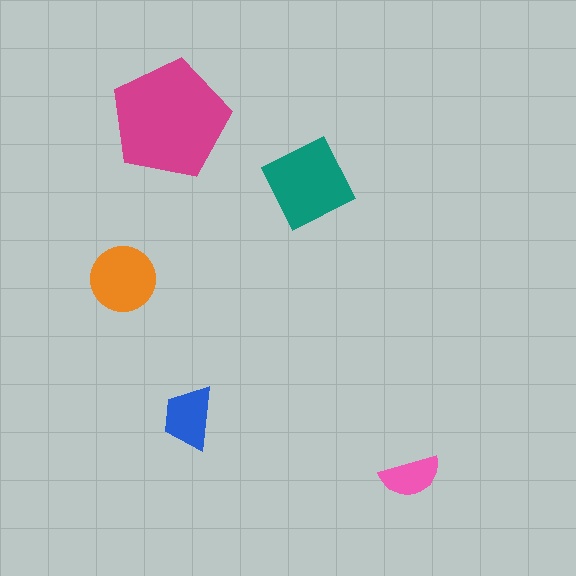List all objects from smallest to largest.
The pink semicircle, the blue trapezoid, the orange circle, the teal diamond, the magenta pentagon.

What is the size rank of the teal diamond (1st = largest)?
2nd.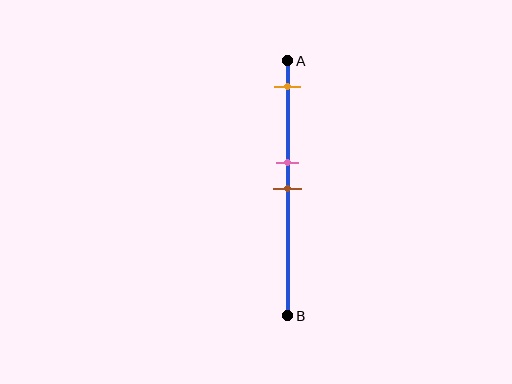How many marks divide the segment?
There are 3 marks dividing the segment.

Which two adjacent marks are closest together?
The pink and brown marks are the closest adjacent pair.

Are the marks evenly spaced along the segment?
No, the marks are not evenly spaced.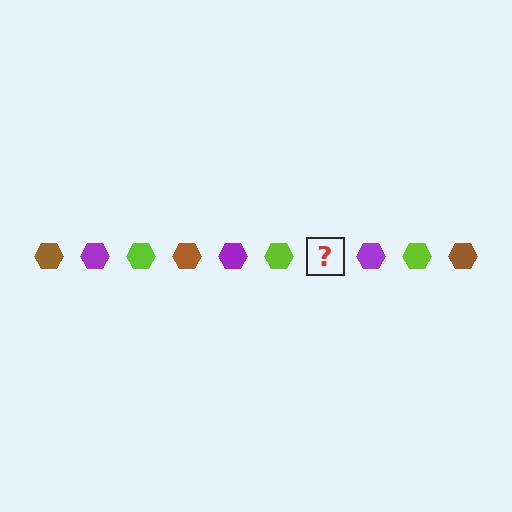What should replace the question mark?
The question mark should be replaced with a brown hexagon.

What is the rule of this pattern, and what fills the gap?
The rule is that the pattern cycles through brown, purple, lime hexagons. The gap should be filled with a brown hexagon.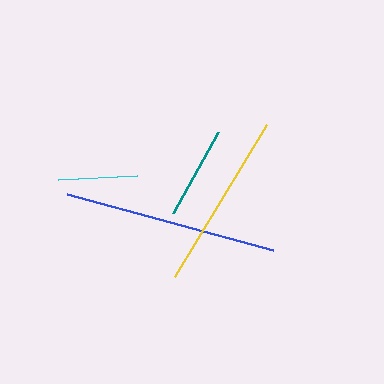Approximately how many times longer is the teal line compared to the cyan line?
The teal line is approximately 1.2 times the length of the cyan line.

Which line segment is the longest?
The blue line is the longest at approximately 213 pixels.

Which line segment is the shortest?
The cyan line is the shortest at approximately 79 pixels.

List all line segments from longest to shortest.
From longest to shortest: blue, yellow, teal, cyan.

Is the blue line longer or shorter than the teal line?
The blue line is longer than the teal line.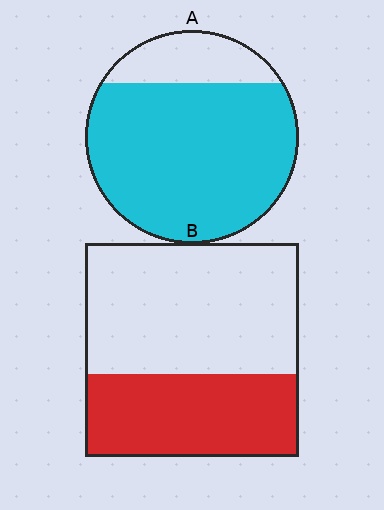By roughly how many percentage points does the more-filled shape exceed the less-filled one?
By roughly 40 percentage points (A over B).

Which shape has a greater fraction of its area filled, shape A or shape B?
Shape A.